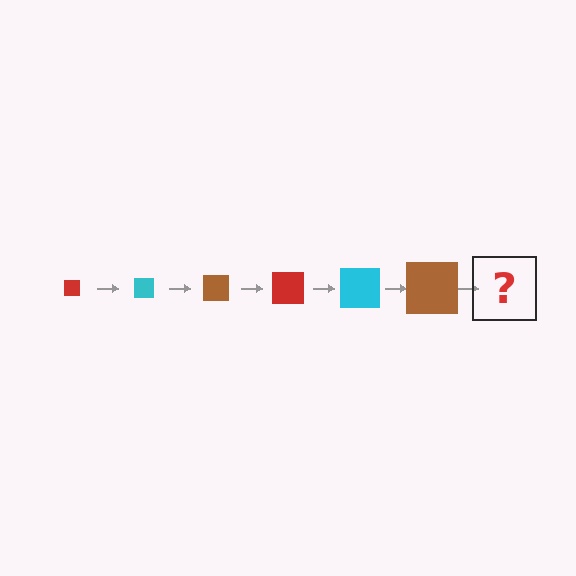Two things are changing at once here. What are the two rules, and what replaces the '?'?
The two rules are that the square grows larger each step and the color cycles through red, cyan, and brown. The '?' should be a red square, larger than the previous one.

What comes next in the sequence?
The next element should be a red square, larger than the previous one.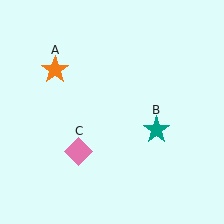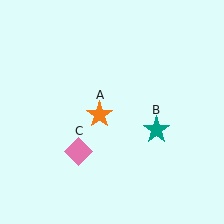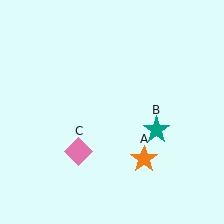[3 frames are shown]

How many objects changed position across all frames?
1 object changed position: orange star (object A).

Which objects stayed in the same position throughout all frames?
Teal star (object B) and pink diamond (object C) remained stationary.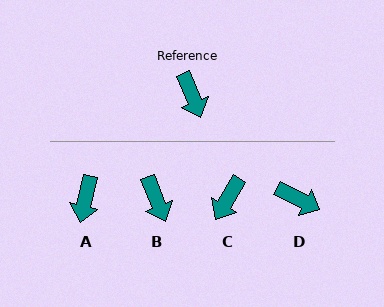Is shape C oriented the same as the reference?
No, it is off by about 52 degrees.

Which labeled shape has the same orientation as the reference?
B.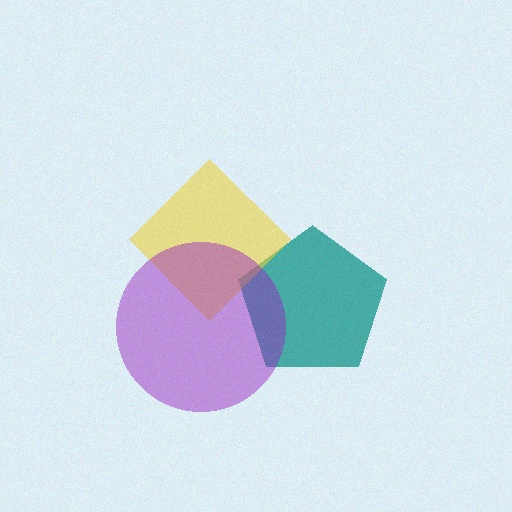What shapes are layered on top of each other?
The layered shapes are: a teal pentagon, a yellow diamond, a purple circle.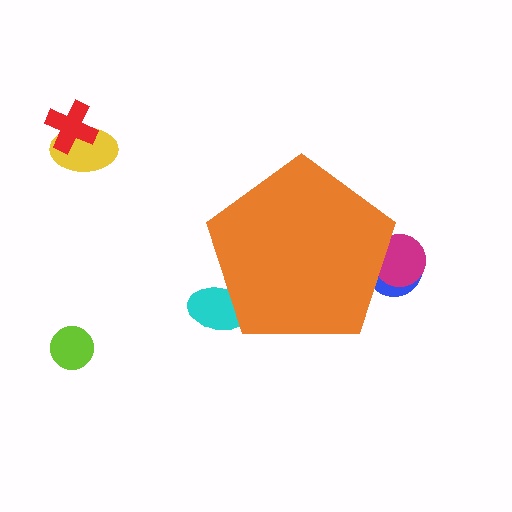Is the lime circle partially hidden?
No, the lime circle is fully visible.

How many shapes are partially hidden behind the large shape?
3 shapes are partially hidden.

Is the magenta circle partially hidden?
Yes, the magenta circle is partially hidden behind the orange pentagon.